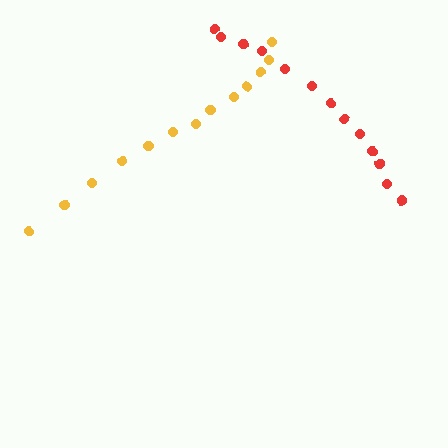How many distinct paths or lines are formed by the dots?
There are 2 distinct paths.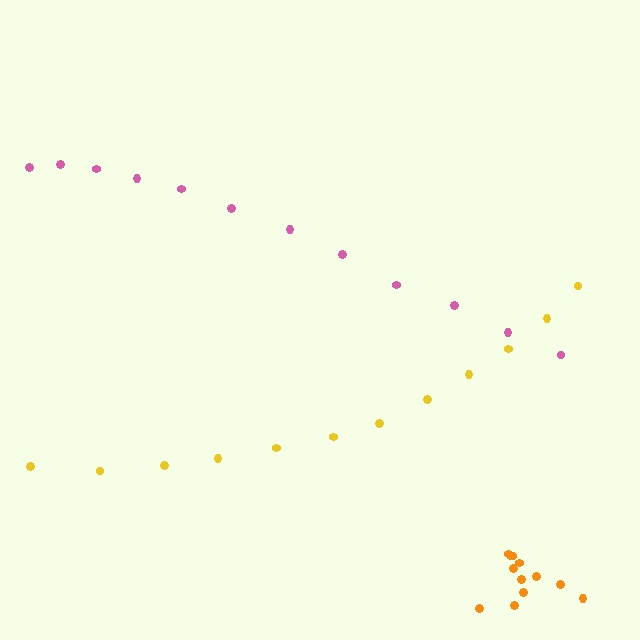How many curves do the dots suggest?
There are 3 distinct paths.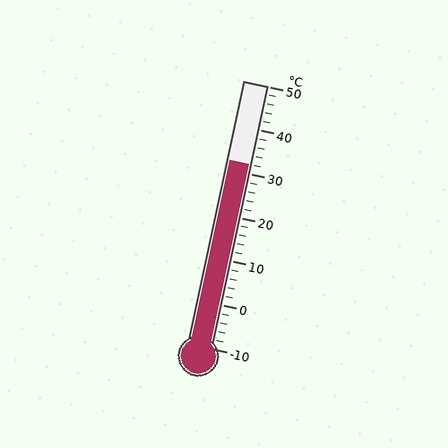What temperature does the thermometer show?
The thermometer shows approximately 32°C.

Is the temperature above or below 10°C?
The temperature is above 10°C.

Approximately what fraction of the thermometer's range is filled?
The thermometer is filled to approximately 70% of its range.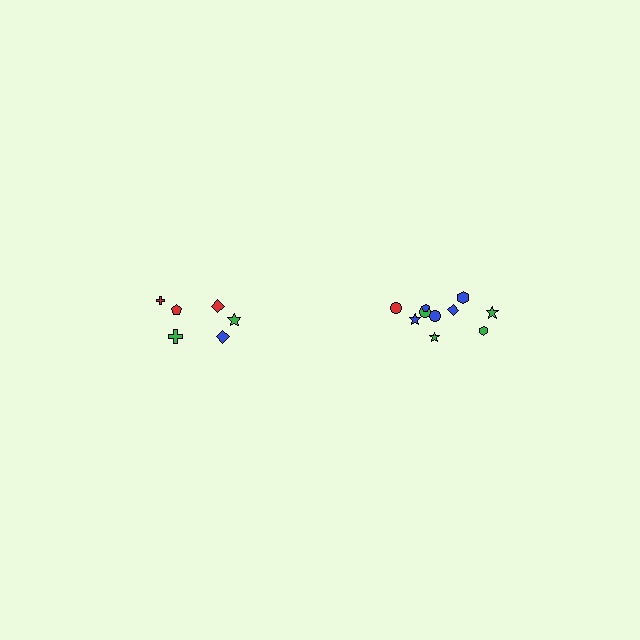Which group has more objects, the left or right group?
The right group.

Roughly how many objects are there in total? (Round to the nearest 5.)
Roughly 15 objects in total.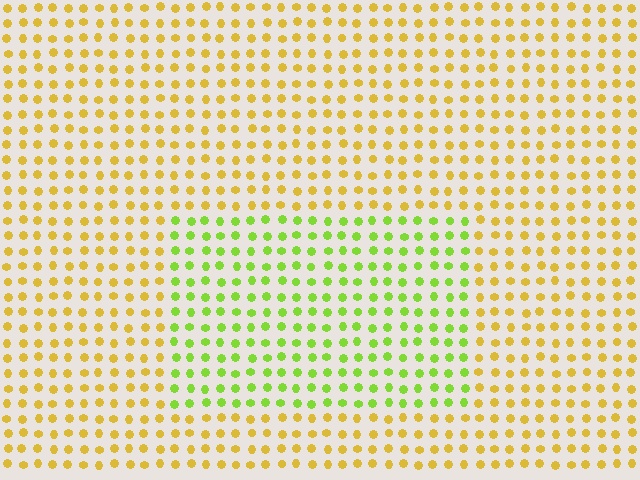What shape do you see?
I see a rectangle.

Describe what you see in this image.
The image is filled with small yellow elements in a uniform arrangement. A rectangle-shaped region is visible where the elements are tinted to a slightly different hue, forming a subtle color boundary.